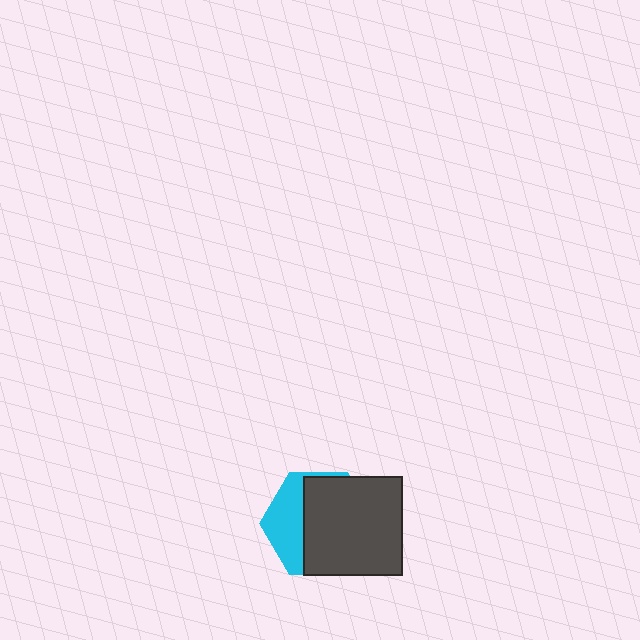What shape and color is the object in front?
The object in front is a dark gray square.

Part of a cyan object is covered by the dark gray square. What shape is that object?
It is a hexagon.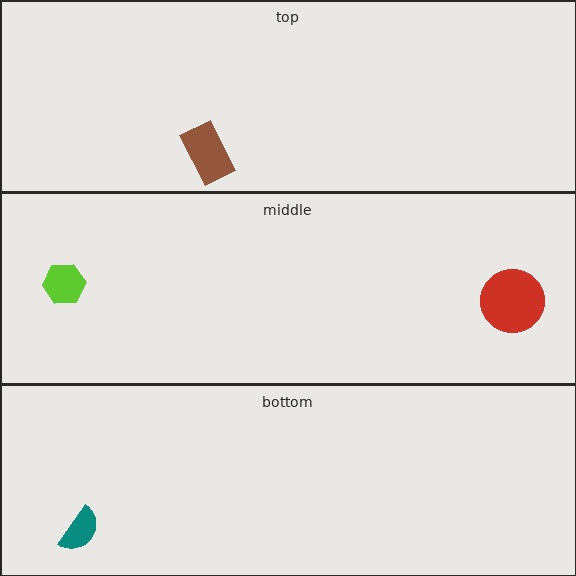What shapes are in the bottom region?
The teal semicircle.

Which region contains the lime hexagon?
The middle region.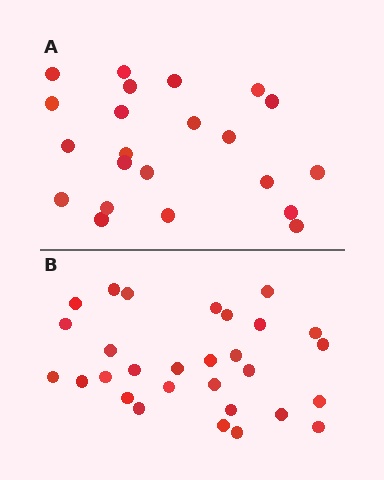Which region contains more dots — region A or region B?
Region B (the bottom region) has more dots.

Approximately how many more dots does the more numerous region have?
Region B has roughly 8 or so more dots than region A.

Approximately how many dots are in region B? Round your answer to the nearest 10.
About 30 dots. (The exact count is 29, which rounds to 30.)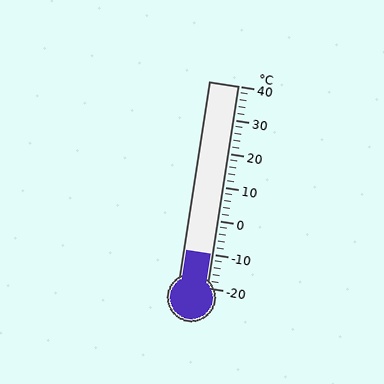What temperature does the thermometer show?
The thermometer shows approximately -10°C.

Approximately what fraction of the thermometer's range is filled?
The thermometer is filled to approximately 15% of its range.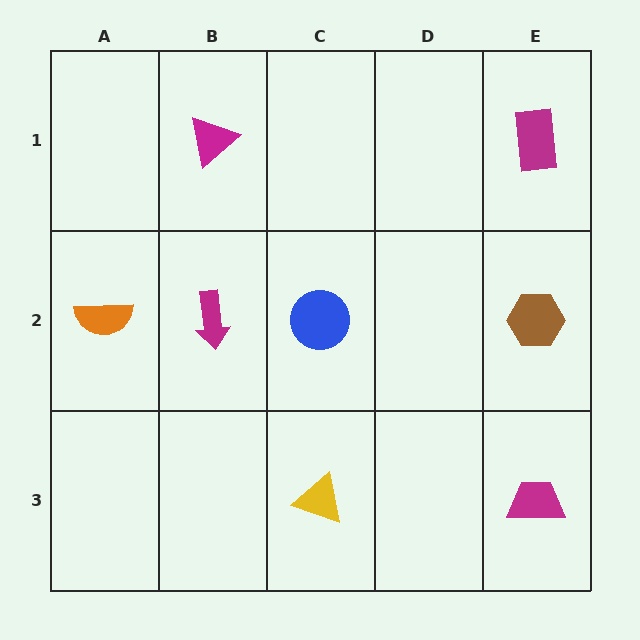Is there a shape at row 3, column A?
No, that cell is empty.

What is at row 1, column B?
A magenta triangle.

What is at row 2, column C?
A blue circle.